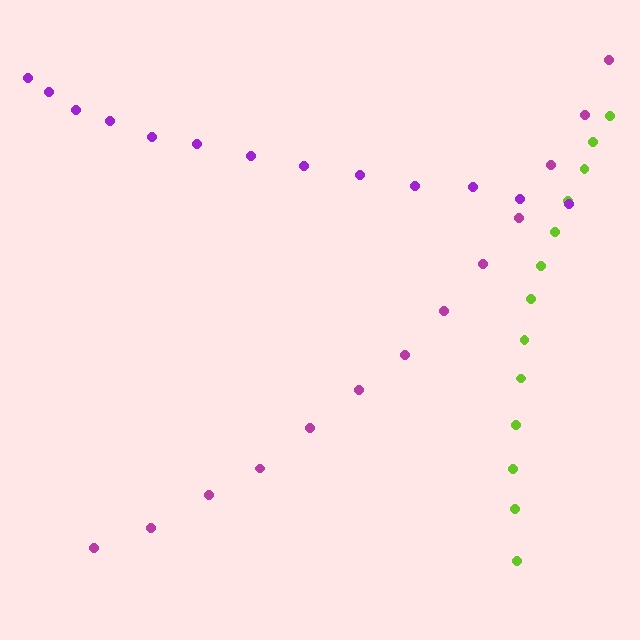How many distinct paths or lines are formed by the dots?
There are 3 distinct paths.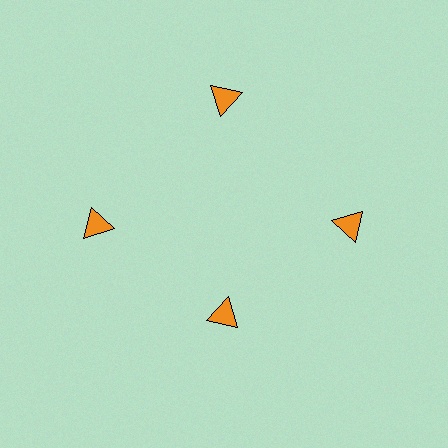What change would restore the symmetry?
The symmetry would be restored by moving it outward, back onto the ring so that all 4 triangles sit at equal angles and equal distance from the center.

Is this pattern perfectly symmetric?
No. The 4 orange triangles are arranged in a ring, but one element near the 6 o'clock position is pulled inward toward the center, breaking the 4-fold rotational symmetry.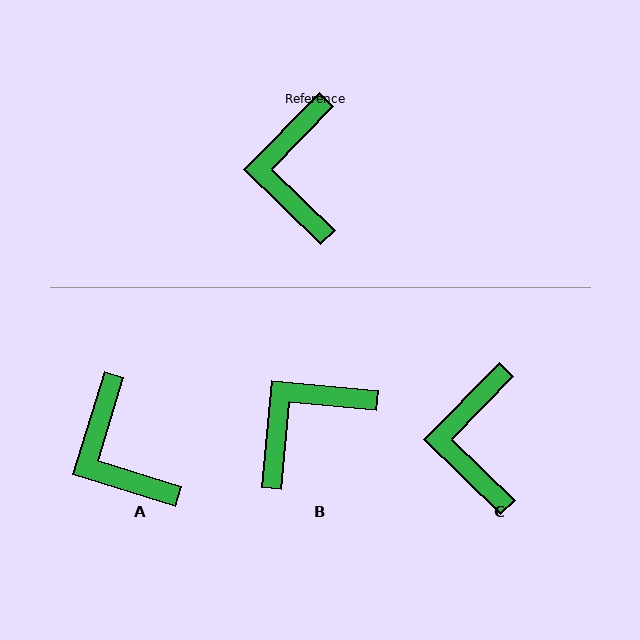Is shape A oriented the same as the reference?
No, it is off by about 27 degrees.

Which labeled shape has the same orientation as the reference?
C.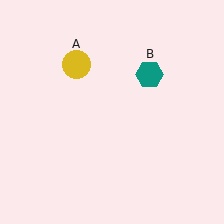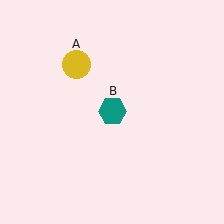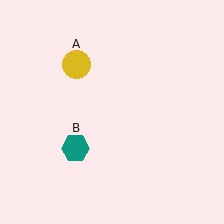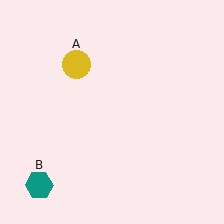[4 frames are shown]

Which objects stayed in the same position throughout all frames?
Yellow circle (object A) remained stationary.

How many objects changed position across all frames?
1 object changed position: teal hexagon (object B).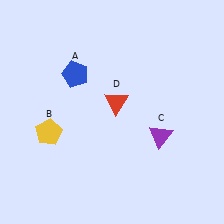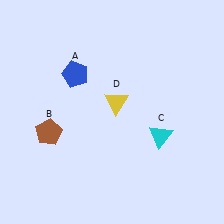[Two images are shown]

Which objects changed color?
B changed from yellow to brown. C changed from purple to cyan. D changed from red to yellow.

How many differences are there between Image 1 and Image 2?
There are 3 differences between the two images.